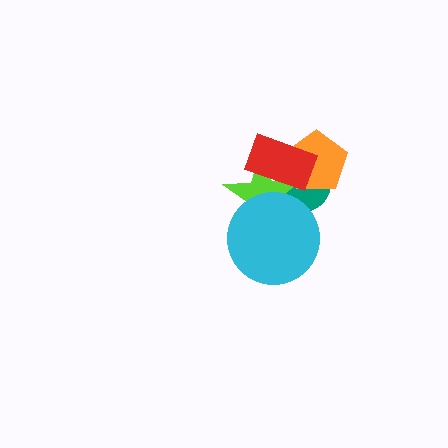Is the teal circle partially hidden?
Yes, it is partially covered by another shape.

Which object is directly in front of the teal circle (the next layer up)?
The orange pentagon is directly in front of the teal circle.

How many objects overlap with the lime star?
4 objects overlap with the lime star.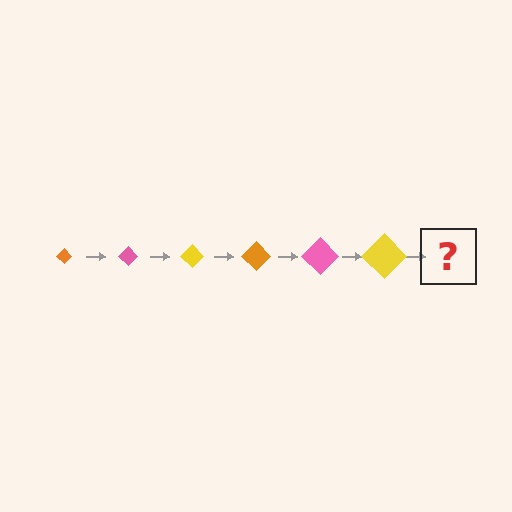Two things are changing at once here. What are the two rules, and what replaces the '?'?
The two rules are that the diamond grows larger each step and the color cycles through orange, pink, and yellow. The '?' should be an orange diamond, larger than the previous one.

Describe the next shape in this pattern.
It should be an orange diamond, larger than the previous one.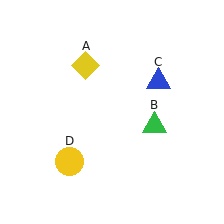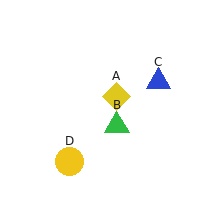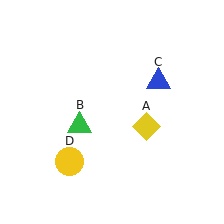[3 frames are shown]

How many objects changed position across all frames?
2 objects changed position: yellow diamond (object A), green triangle (object B).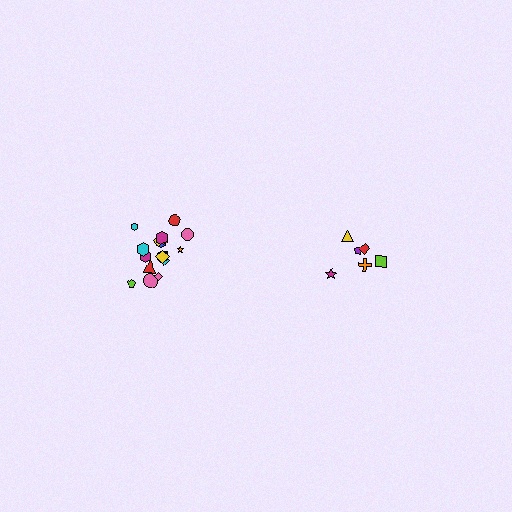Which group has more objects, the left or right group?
The left group.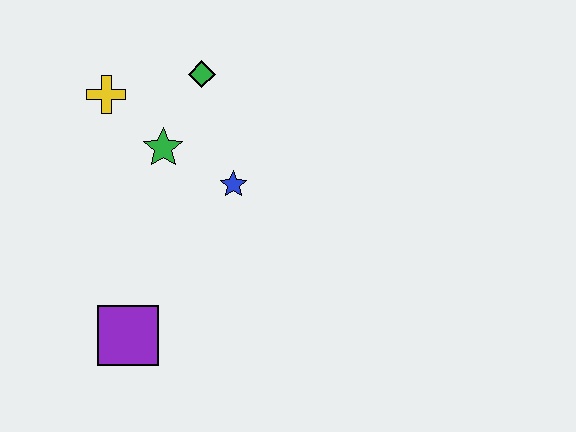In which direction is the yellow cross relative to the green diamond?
The yellow cross is to the left of the green diamond.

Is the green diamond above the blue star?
Yes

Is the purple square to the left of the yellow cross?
No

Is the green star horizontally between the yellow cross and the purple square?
No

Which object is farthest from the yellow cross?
The purple square is farthest from the yellow cross.